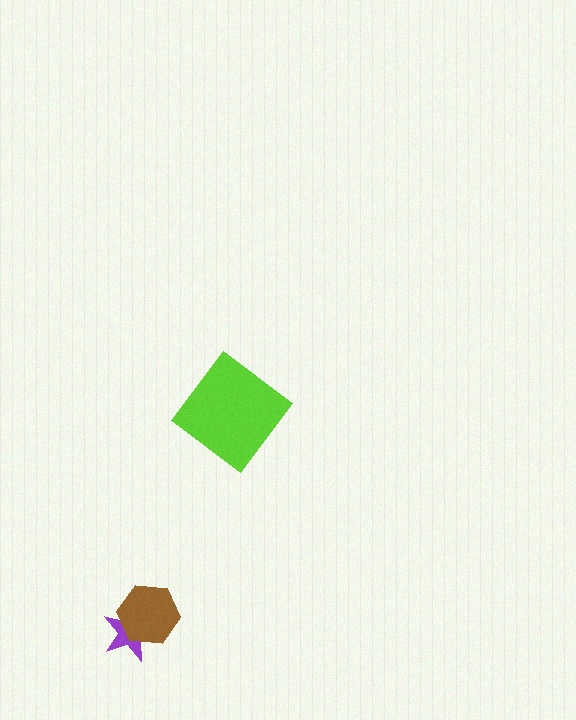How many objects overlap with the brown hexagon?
1 object overlaps with the brown hexagon.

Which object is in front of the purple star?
The brown hexagon is in front of the purple star.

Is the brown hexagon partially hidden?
No, no other shape covers it.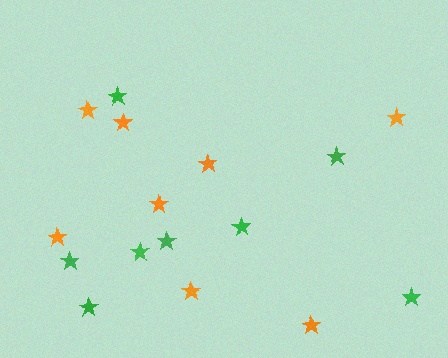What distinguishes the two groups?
There are 2 groups: one group of orange stars (8) and one group of green stars (8).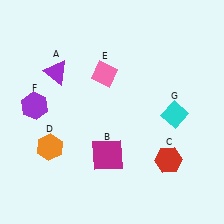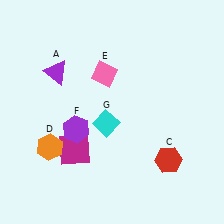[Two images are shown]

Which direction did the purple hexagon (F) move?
The purple hexagon (F) moved right.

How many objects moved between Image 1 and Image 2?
3 objects moved between the two images.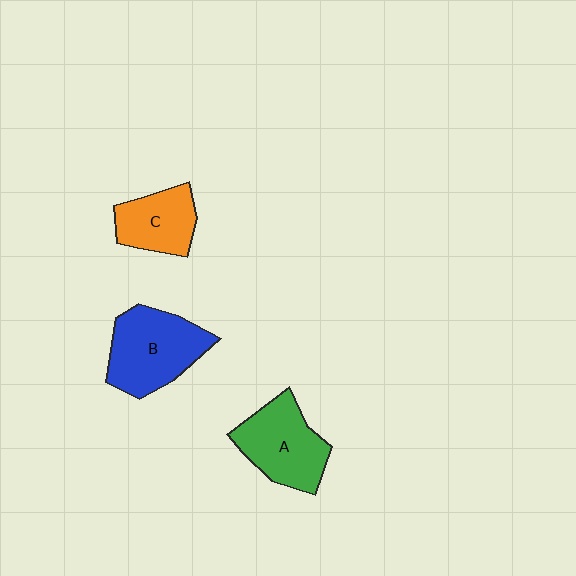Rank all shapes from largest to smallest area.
From largest to smallest: B (blue), A (green), C (orange).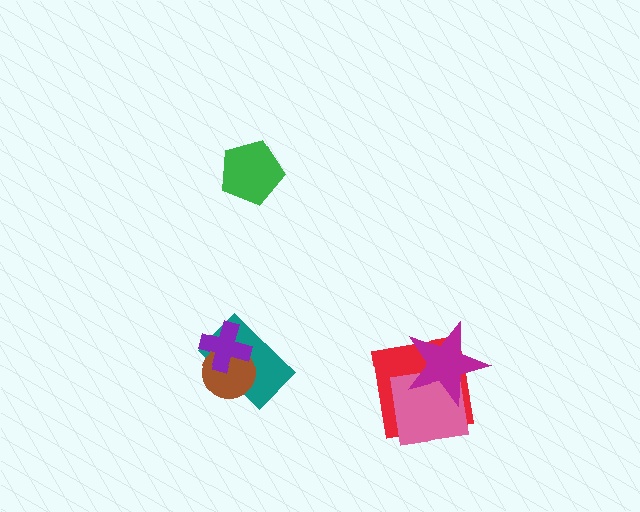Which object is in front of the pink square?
The magenta star is in front of the pink square.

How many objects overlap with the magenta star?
2 objects overlap with the magenta star.